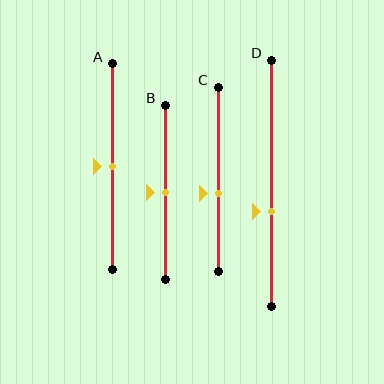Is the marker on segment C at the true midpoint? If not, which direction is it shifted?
No, the marker on segment C is shifted downward by about 7% of the segment length.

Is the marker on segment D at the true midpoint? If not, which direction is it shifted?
No, the marker on segment D is shifted downward by about 12% of the segment length.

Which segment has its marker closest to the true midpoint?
Segment A has its marker closest to the true midpoint.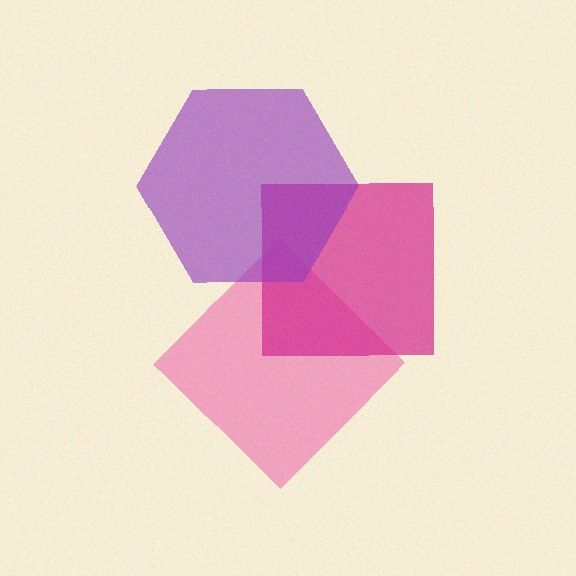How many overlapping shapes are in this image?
There are 3 overlapping shapes in the image.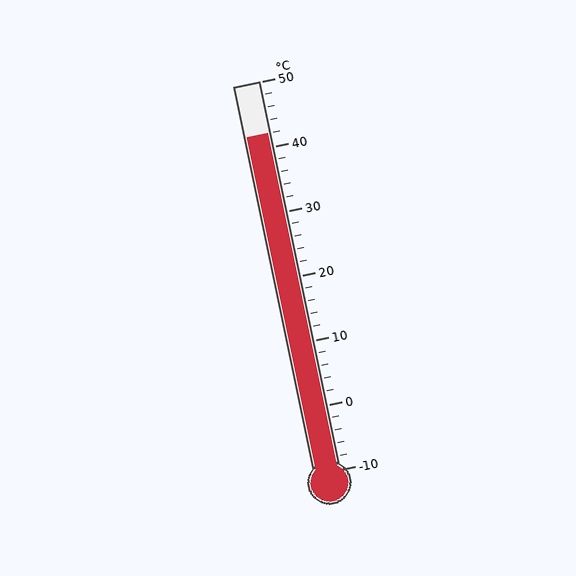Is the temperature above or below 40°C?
The temperature is above 40°C.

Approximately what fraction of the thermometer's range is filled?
The thermometer is filled to approximately 85% of its range.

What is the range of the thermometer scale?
The thermometer scale ranges from -10°C to 50°C.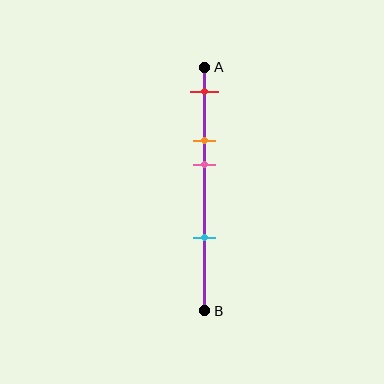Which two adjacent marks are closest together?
The orange and pink marks are the closest adjacent pair.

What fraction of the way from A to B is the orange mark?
The orange mark is approximately 30% (0.3) of the way from A to B.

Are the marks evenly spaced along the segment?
No, the marks are not evenly spaced.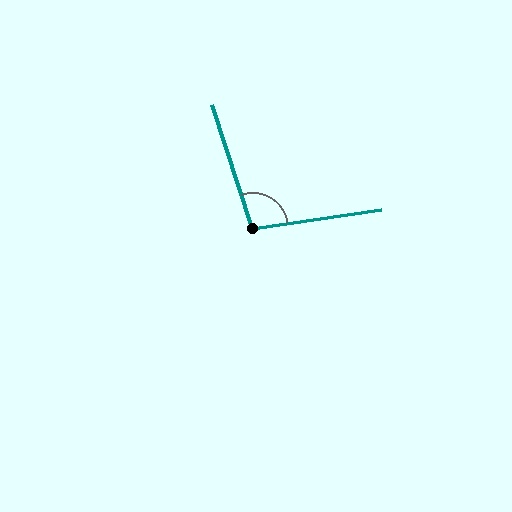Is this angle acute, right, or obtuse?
It is obtuse.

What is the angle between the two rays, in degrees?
Approximately 100 degrees.